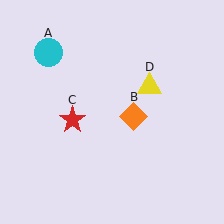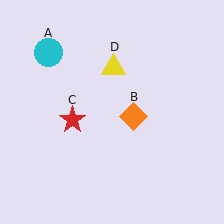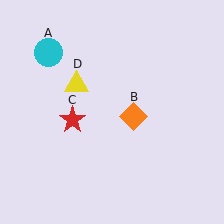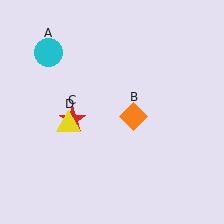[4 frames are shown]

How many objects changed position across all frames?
1 object changed position: yellow triangle (object D).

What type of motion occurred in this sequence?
The yellow triangle (object D) rotated counterclockwise around the center of the scene.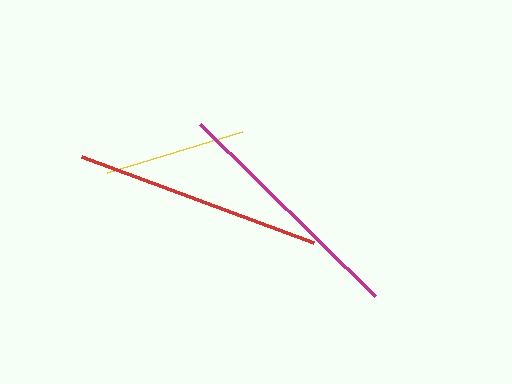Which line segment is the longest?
The red line is the longest at approximately 248 pixels.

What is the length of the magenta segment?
The magenta segment is approximately 246 pixels long.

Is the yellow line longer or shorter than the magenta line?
The magenta line is longer than the yellow line.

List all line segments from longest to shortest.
From longest to shortest: red, magenta, yellow.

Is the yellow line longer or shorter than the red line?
The red line is longer than the yellow line.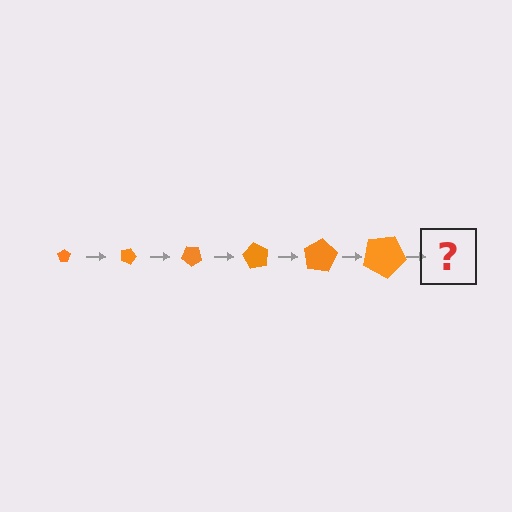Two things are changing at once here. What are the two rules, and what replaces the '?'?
The two rules are that the pentagon grows larger each step and it rotates 20 degrees each step. The '?' should be a pentagon, larger than the previous one and rotated 120 degrees from the start.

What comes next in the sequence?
The next element should be a pentagon, larger than the previous one and rotated 120 degrees from the start.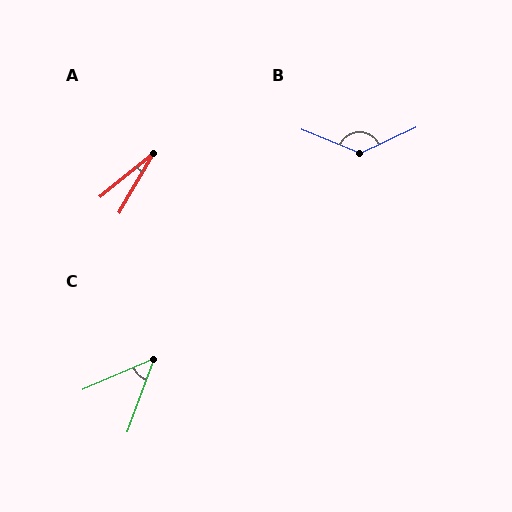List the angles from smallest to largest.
A (21°), C (46°), B (132°).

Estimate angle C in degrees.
Approximately 46 degrees.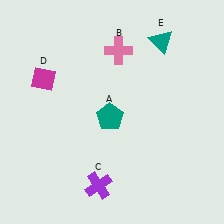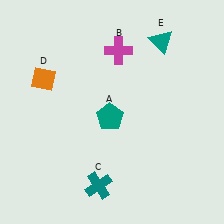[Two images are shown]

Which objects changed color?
B changed from pink to magenta. C changed from purple to teal. D changed from magenta to orange.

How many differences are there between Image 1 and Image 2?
There are 3 differences between the two images.